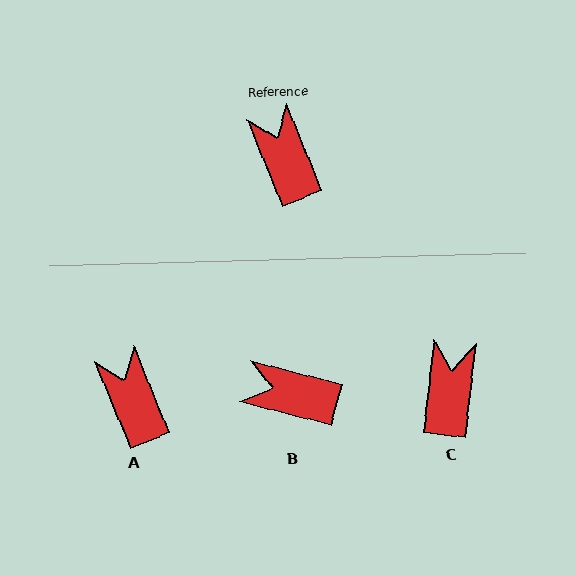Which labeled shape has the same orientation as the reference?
A.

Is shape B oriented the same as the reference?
No, it is off by about 53 degrees.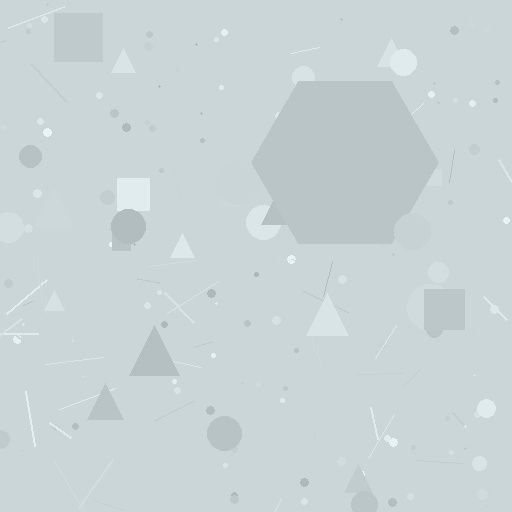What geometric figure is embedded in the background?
A hexagon is embedded in the background.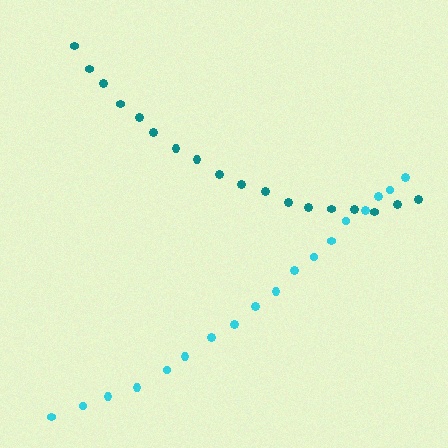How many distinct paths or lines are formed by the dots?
There are 2 distinct paths.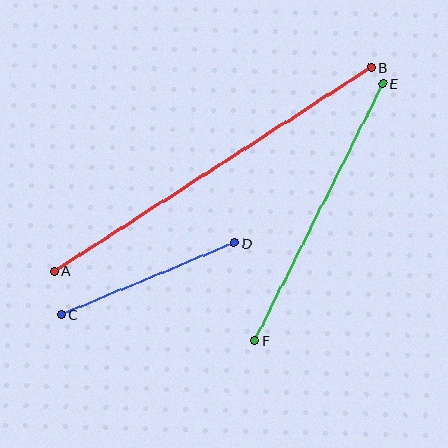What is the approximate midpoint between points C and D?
The midpoint is at approximately (147, 279) pixels.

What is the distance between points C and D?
The distance is approximately 188 pixels.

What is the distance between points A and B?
The distance is approximately 377 pixels.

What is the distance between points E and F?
The distance is approximately 287 pixels.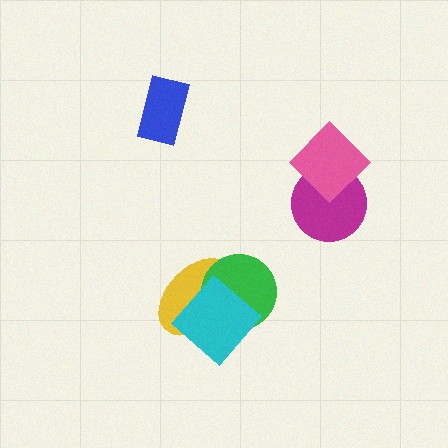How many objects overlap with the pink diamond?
1 object overlaps with the pink diamond.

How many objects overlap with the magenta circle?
1 object overlaps with the magenta circle.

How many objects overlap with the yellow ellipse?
2 objects overlap with the yellow ellipse.